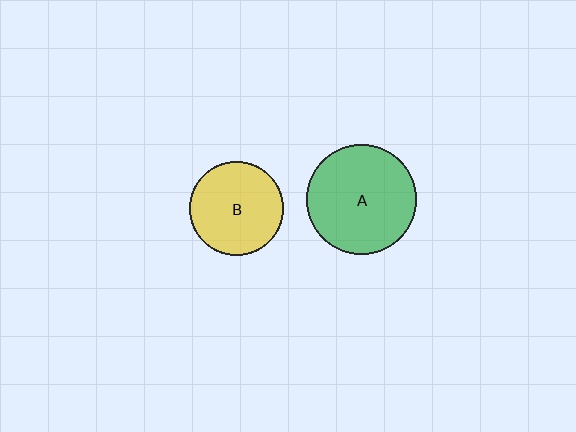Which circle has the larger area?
Circle A (green).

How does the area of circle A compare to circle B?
Approximately 1.4 times.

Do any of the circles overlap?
No, none of the circles overlap.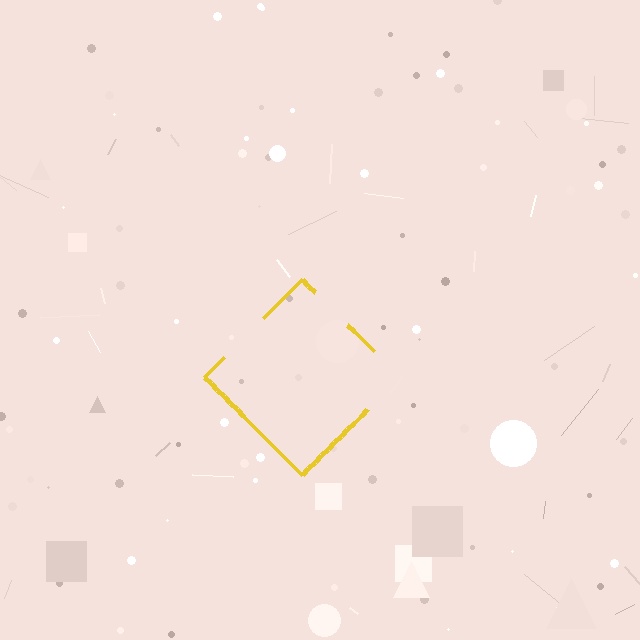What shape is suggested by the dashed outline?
The dashed outline suggests a diamond.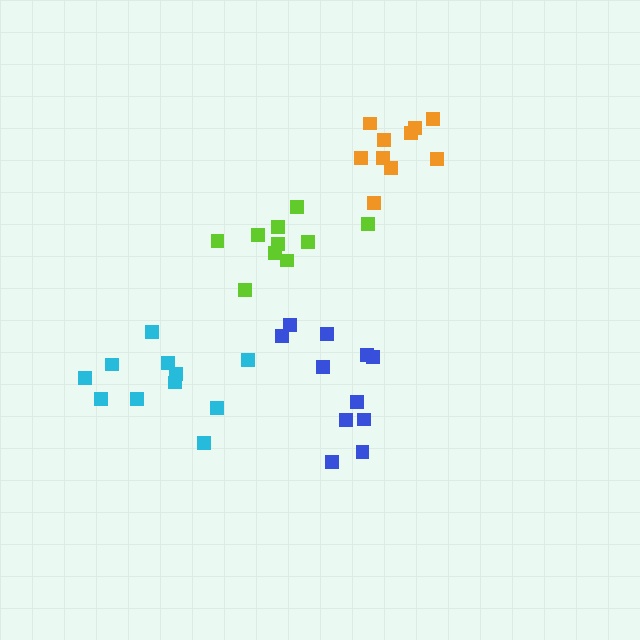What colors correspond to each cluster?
The clusters are colored: lime, orange, blue, cyan.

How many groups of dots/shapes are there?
There are 4 groups.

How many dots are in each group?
Group 1: 10 dots, Group 2: 10 dots, Group 3: 11 dots, Group 4: 11 dots (42 total).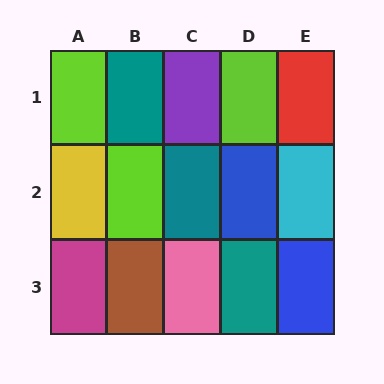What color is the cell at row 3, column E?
Blue.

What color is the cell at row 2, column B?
Lime.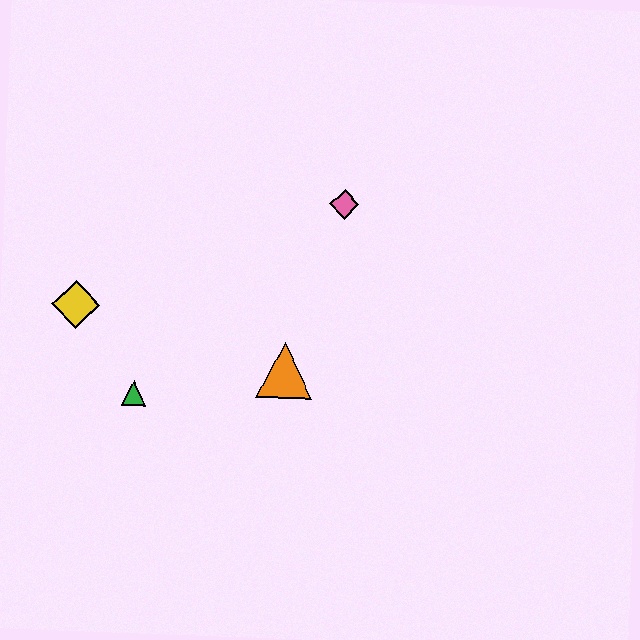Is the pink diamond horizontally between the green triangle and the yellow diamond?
No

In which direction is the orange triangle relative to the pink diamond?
The orange triangle is below the pink diamond.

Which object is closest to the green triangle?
The yellow diamond is closest to the green triangle.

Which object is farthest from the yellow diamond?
The pink diamond is farthest from the yellow diamond.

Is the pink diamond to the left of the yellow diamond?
No